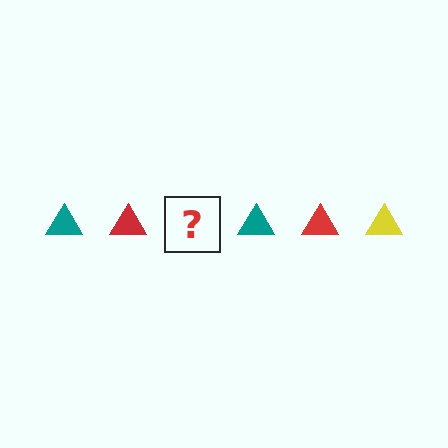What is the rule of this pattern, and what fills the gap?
The rule is that the pattern cycles through teal, red, yellow triangles. The gap should be filled with a yellow triangle.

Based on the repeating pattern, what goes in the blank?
The blank should be a yellow triangle.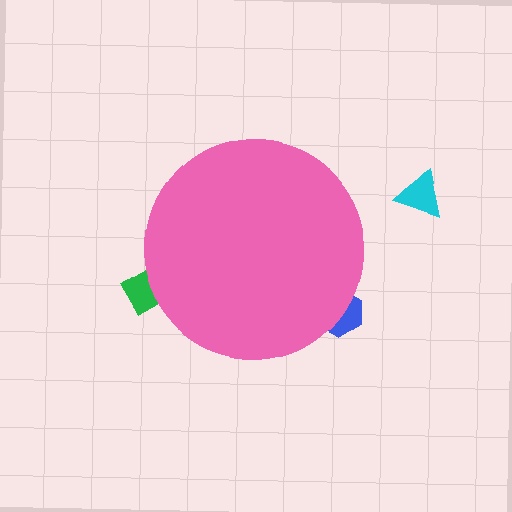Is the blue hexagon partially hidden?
Yes, the blue hexagon is partially hidden behind the pink circle.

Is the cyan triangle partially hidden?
No, the cyan triangle is fully visible.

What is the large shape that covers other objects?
A pink circle.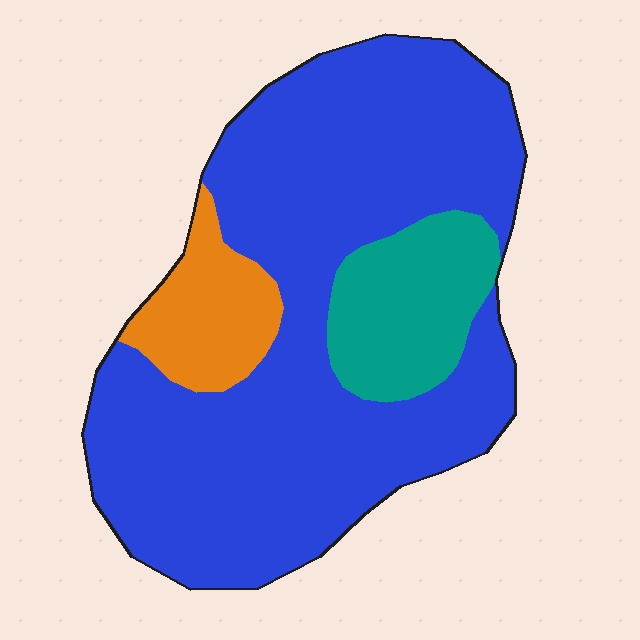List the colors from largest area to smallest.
From largest to smallest: blue, teal, orange.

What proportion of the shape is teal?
Teal covers roughly 15% of the shape.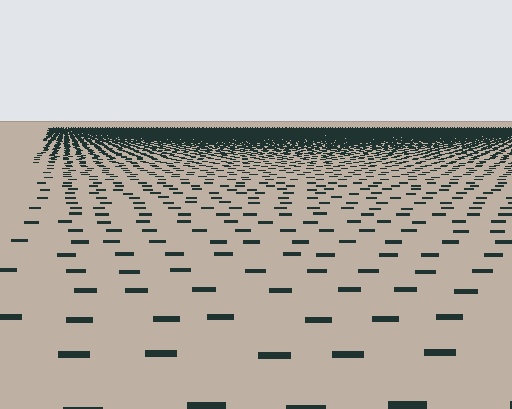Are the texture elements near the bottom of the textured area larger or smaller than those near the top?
Larger. Near the bottom, elements are closer to the viewer and appear at a bigger on-screen size.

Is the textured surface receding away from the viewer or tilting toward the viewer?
The surface is receding away from the viewer. Texture elements get smaller and denser toward the top.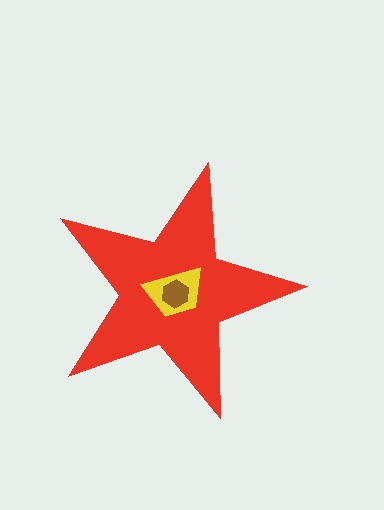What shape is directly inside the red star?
The yellow trapezoid.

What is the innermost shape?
The brown hexagon.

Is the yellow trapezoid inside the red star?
Yes.